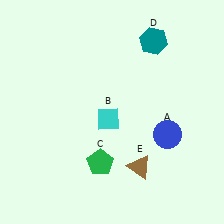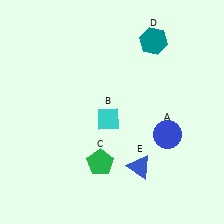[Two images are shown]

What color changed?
The triangle (E) changed from brown in Image 1 to blue in Image 2.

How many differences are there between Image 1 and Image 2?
There is 1 difference between the two images.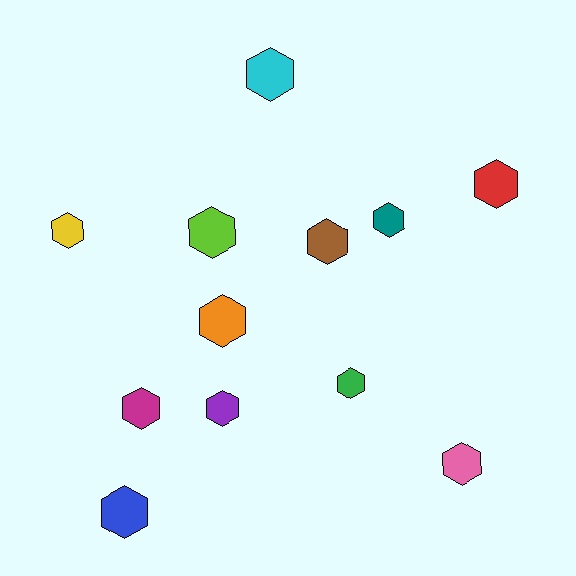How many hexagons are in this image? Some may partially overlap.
There are 12 hexagons.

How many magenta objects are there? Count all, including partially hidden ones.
There is 1 magenta object.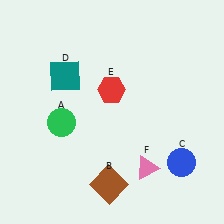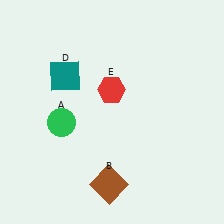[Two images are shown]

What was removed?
The blue circle (C), the pink triangle (F) were removed in Image 2.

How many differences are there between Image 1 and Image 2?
There are 2 differences between the two images.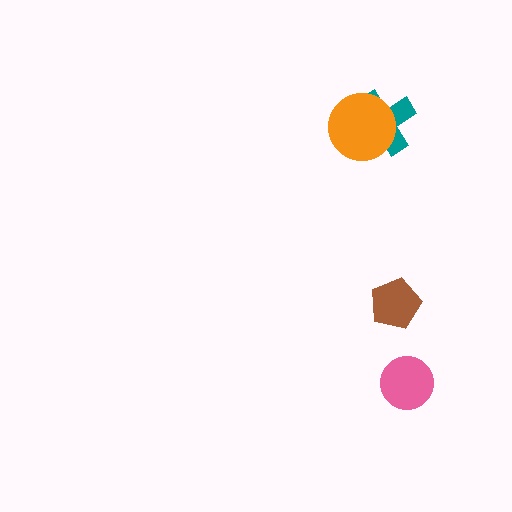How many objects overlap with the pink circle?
0 objects overlap with the pink circle.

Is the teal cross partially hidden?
Yes, it is partially covered by another shape.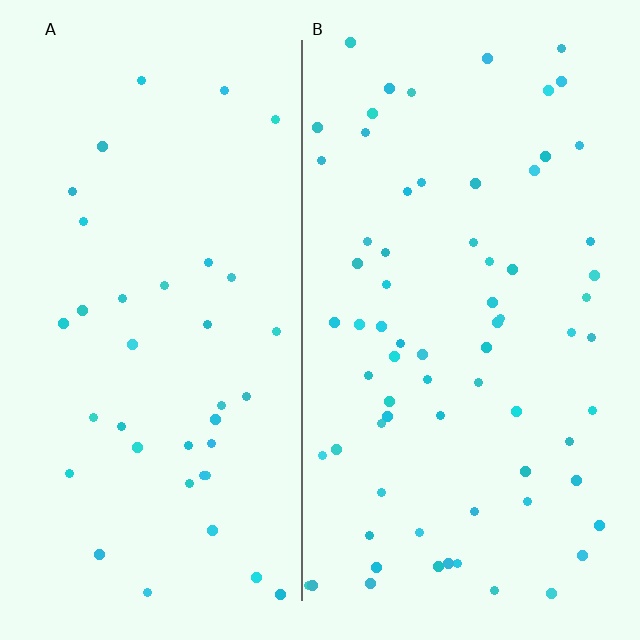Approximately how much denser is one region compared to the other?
Approximately 1.9× — region B over region A.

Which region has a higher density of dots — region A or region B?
B (the right).